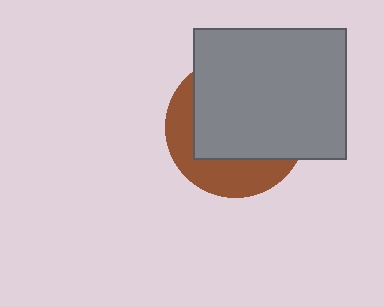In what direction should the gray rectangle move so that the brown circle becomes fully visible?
The gray rectangle should move toward the upper-right. That is the shortest direction to clear the overlap and leave the brown circle fully visible.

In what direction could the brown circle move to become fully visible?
The brown circle could move toward the lower-left. That would shift it out from behind the gray rectangle entirely.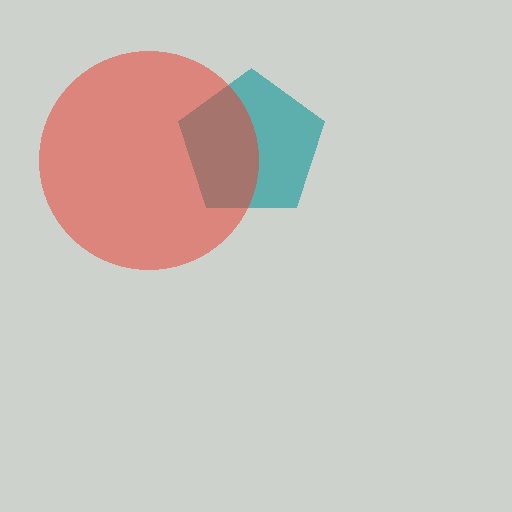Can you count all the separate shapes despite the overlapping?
Yes, there are 2 separate shapes.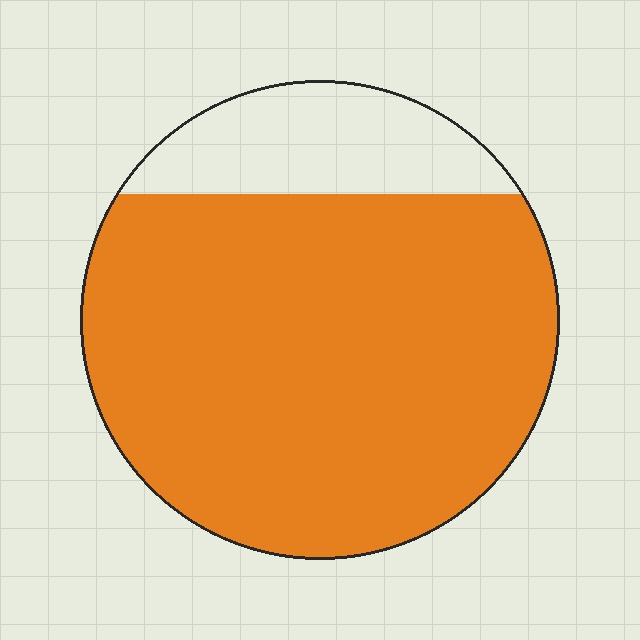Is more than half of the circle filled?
Yes.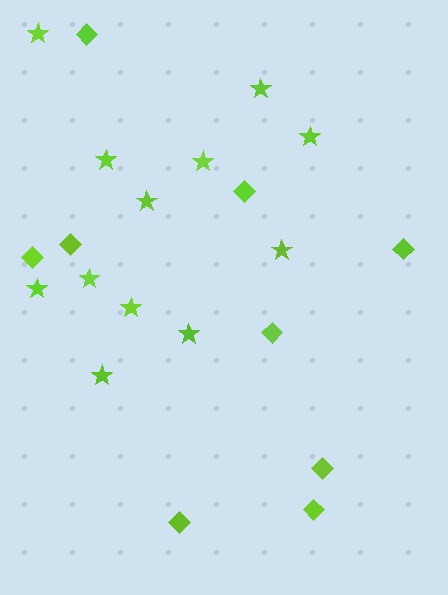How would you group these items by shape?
There are 2 groups: one group of diamonds (9) and one group of stars (12).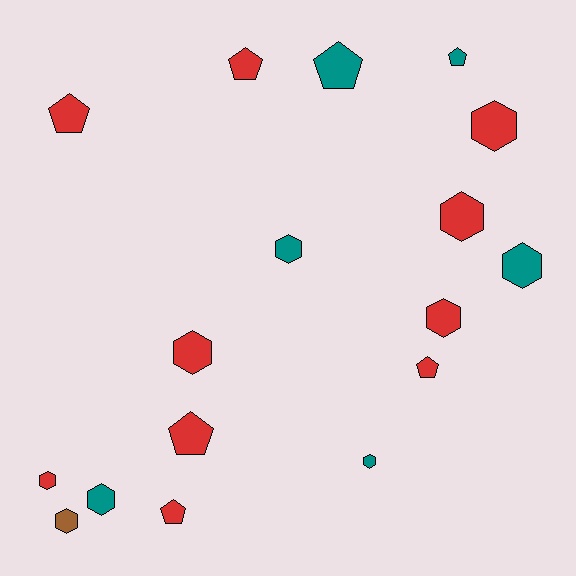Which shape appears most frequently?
Hexagon, with 10 objects.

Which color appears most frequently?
Red, with 10 objects.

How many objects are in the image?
There are 17 objects.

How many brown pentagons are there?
There are no brown pentagons.